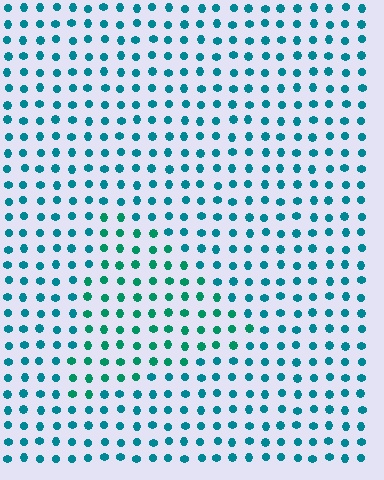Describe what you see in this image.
The image is filled with small teal elements in a uniform arrangement. A triangle-shaped region is visible where the elements are tinted to a slightly different hue, forming a subtle color boundary.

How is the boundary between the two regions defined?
The boundary is defined purely by a slight shift in hue (about 26 degrees). Spacing, size, and orientation are identical on both sides.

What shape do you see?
I see a triangle.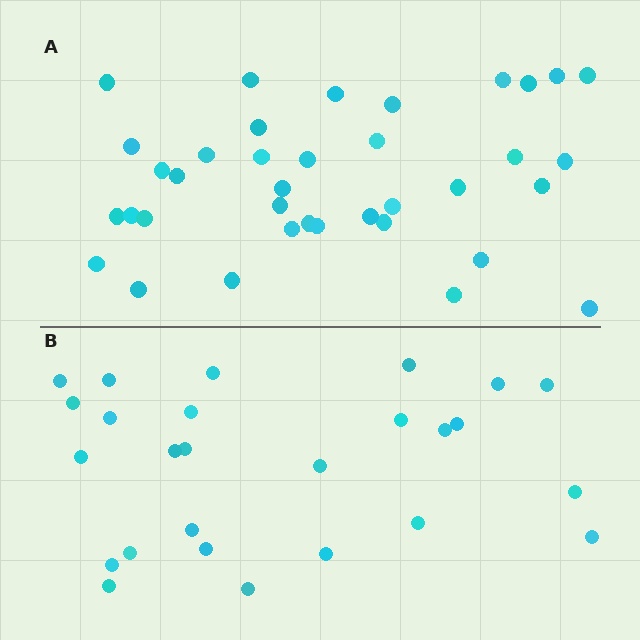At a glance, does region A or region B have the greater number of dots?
Region A (the top region) has more dots.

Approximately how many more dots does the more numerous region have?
Region A has roughly 12 or so more dots than region B.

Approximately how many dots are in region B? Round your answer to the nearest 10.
About 30 dots. (The exact count is 26, which rounds to 30.)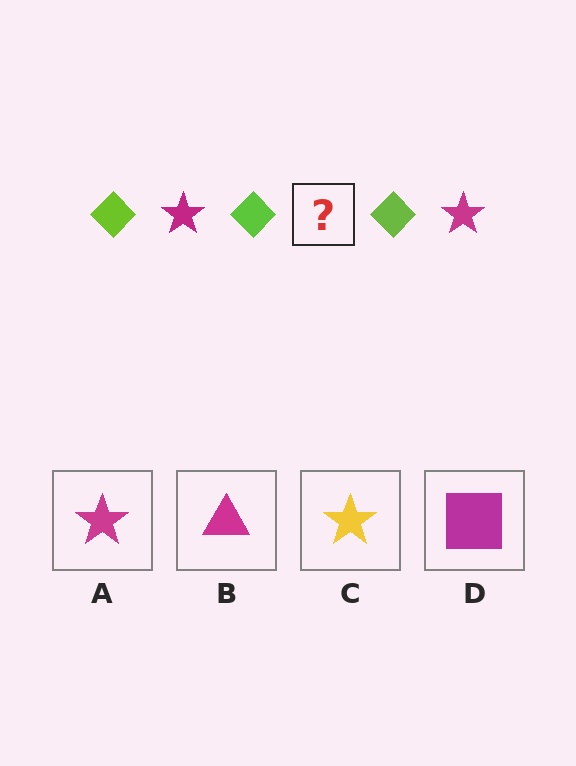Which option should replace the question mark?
Option A.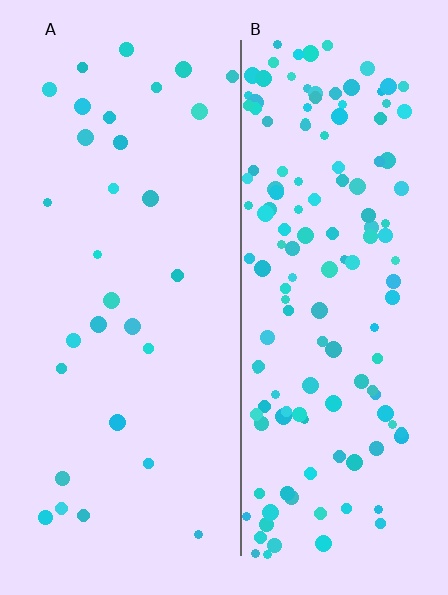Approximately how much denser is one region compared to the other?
Approximately 4.7× — region B over region A.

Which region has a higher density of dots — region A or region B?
B (the right).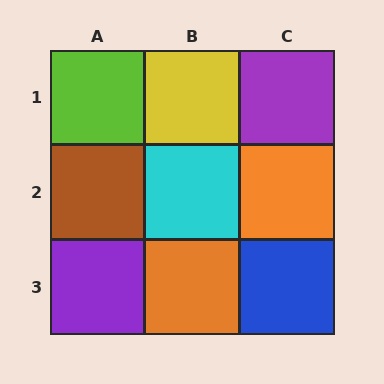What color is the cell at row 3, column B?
Orange.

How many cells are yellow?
1 cell is yellow.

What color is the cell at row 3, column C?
Blue.